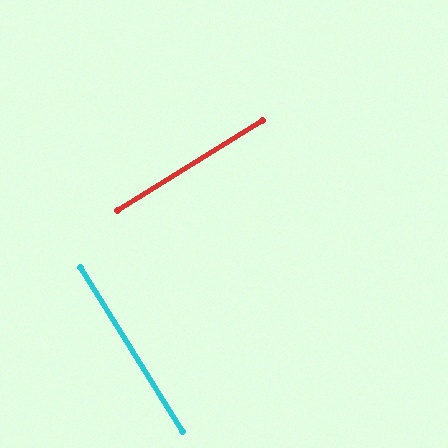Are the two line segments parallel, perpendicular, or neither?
Perpendicular — they meet at approximately 90°.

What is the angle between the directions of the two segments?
Approximately 90 degrees.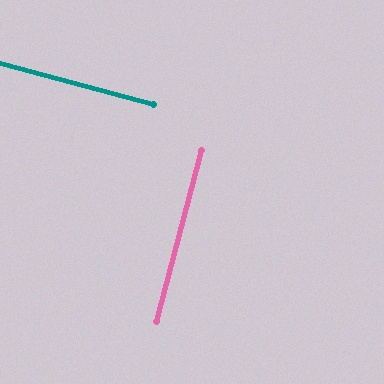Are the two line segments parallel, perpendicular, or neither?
Perpendicular — they meet at approximately 90°.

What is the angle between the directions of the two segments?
Approximately 90 degrees.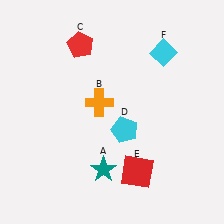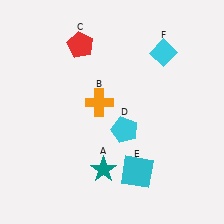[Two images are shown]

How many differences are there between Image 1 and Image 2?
There is 1 difference between the two images.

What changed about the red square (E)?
In Image 1, E is red. In Image 2, it changed to cyan.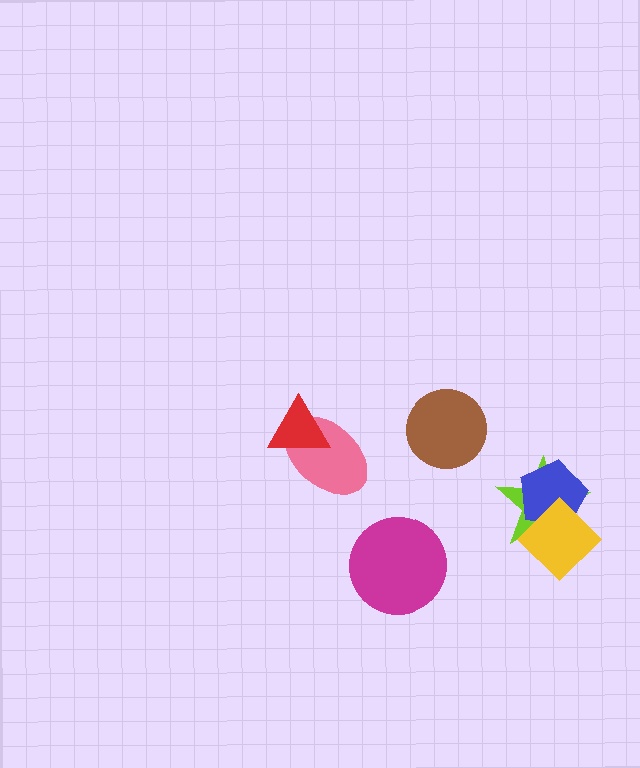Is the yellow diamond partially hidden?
No, no other shape covers it.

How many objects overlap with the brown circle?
0 objects overlap with the brown circle.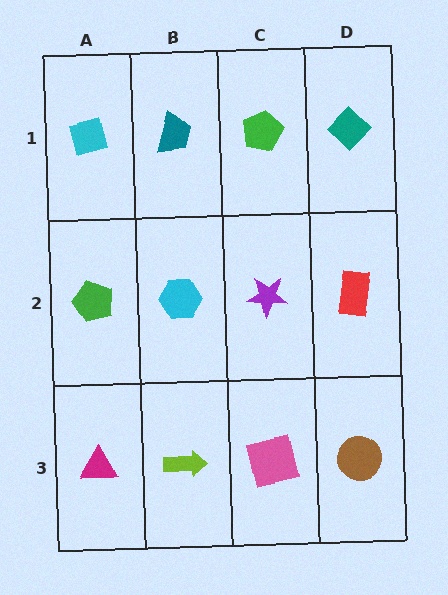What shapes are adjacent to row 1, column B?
A cyan hexagon (row 2, column B), a cyan square (row 1, column A), a green pentagon (row 1, column C).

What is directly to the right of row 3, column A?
A lime arrow.